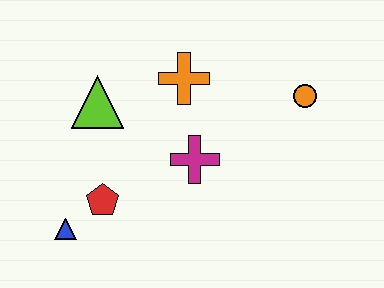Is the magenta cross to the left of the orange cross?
No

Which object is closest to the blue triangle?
The red pentagon is closest to the blue triangle.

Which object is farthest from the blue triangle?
The orange circle is farthest from the blue triangle.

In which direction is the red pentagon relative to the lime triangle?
The red pentagon is below the lime triangle.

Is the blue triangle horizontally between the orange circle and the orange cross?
No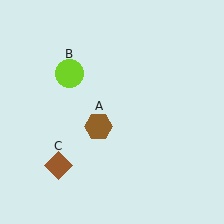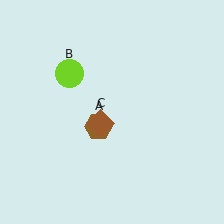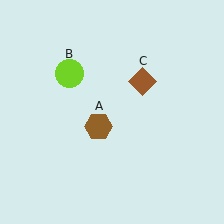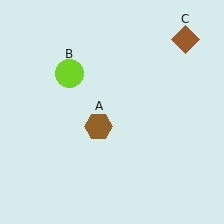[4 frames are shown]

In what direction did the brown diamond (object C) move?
The brown diamond (object C) moved up and to the right.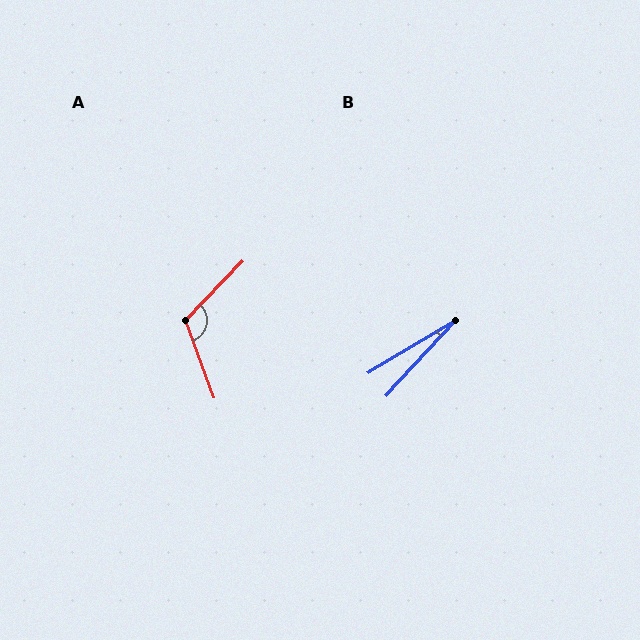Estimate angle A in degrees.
Approximately 116 degrees.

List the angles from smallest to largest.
B (17°), A (116°).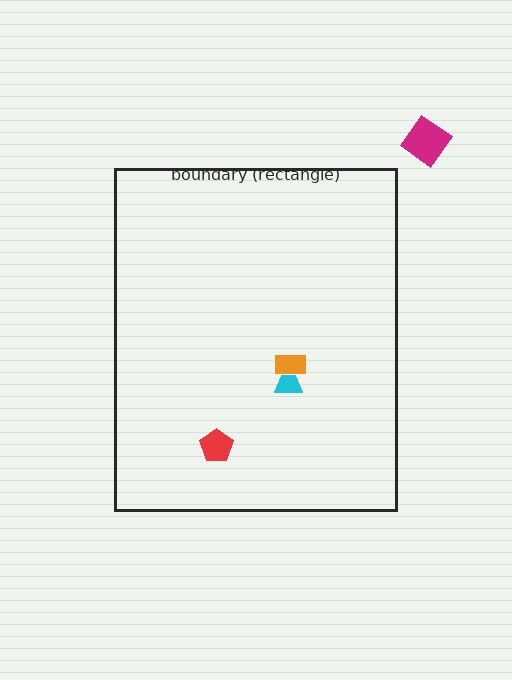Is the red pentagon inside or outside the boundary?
Inside.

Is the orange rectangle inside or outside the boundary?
Inside.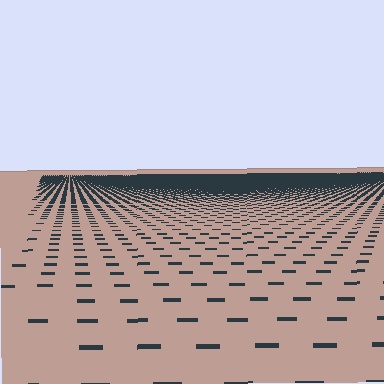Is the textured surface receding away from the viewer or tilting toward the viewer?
The surface is receding away from the viewer. Texture elements get smaller and denser toward the top.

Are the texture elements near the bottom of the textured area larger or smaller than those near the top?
Larger. Near the bottom, elements are closer to the viewer and appear at a bigger on-screen size.